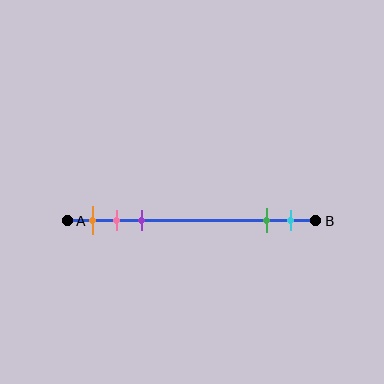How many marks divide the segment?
There are 5 marks dividing the segment.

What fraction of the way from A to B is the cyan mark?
The cyan mark is approximately 90% (0.9) of the way from A to B.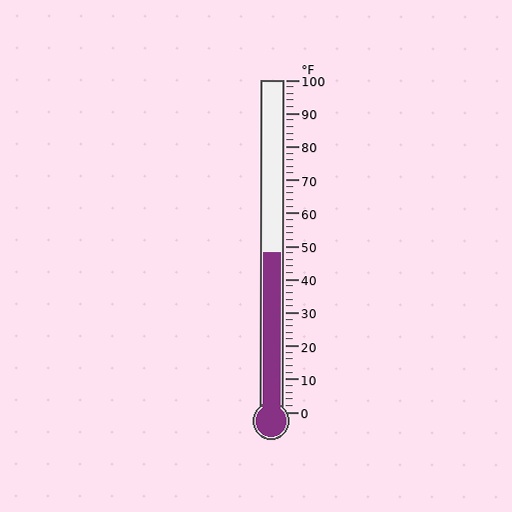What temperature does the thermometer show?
The thermometer shows approximately 48°F.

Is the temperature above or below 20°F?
The temperature is above 20°F.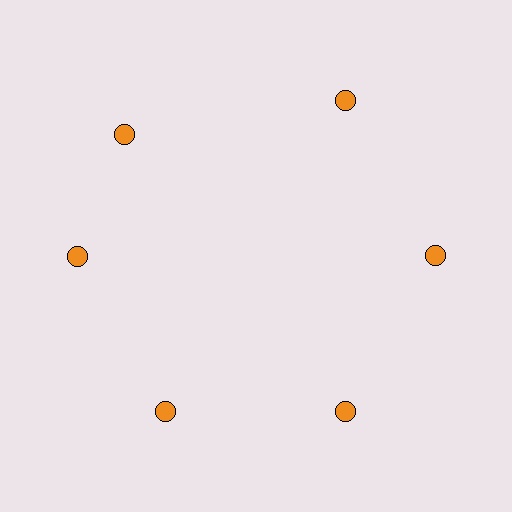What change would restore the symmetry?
The symmetry would be restored by rotating it back into even spacing with its neighbors so that all 6 circles sit at equal angles and equal distance from the center.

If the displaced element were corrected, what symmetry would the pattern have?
It would have 6-fold rotational symmetry — the pattern would map onto itself every 60 degrees.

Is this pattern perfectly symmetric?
No. The 6 orange circles are arranged in a ring, but one element near the 11 o'clock position is rotated out of alignment along the ring, breaking the 6-fold rotational symmetry.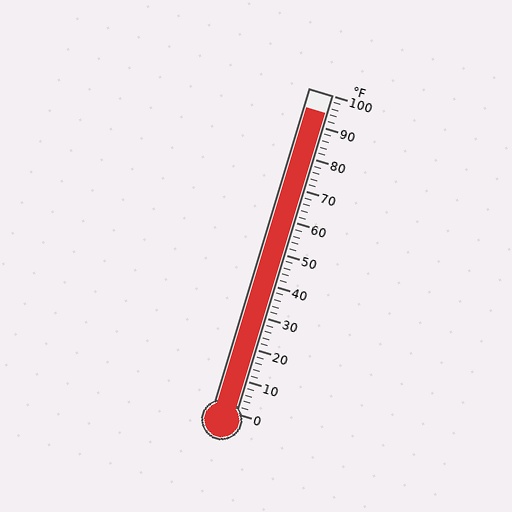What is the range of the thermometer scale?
The thermometer scale ranges from 0°F to 100°F.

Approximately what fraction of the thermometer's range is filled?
The thermometer is filled to approximately 95% of its range.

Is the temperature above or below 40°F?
The temperature is above 40°F.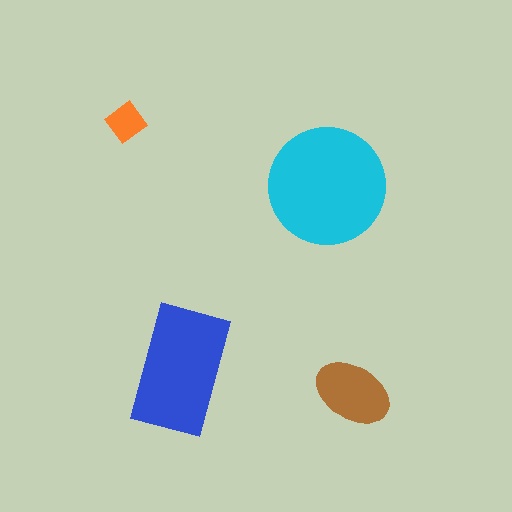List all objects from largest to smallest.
The cyan circle, the blue rectangle, the brown ellipse, the orange diamond.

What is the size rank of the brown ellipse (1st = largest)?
3rd.